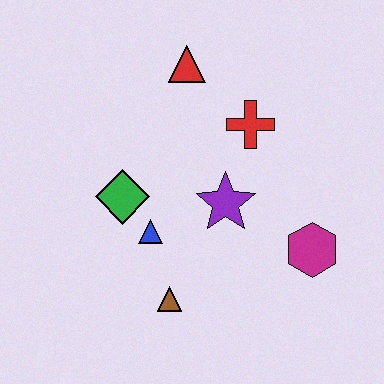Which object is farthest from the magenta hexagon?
The red triangle is farthest from the magenta hexagon.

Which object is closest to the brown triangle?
The blue triangle is closest to the brown triangle.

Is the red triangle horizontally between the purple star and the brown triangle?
Yes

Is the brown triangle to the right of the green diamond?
Yes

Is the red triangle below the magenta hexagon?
No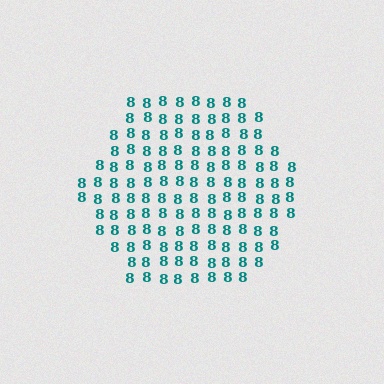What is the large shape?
The large shape is a hexagon.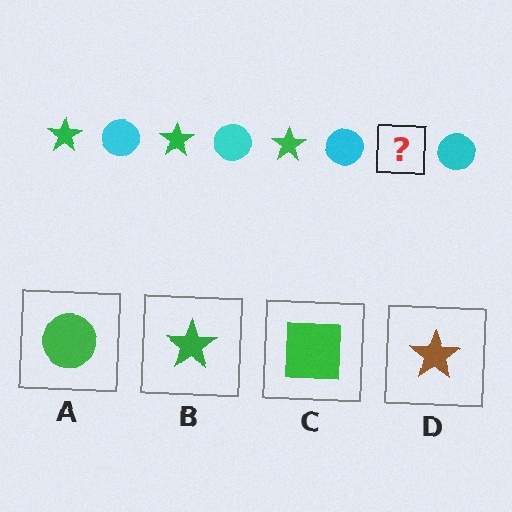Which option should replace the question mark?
Option B.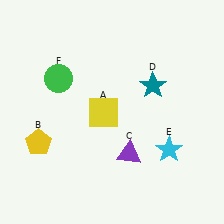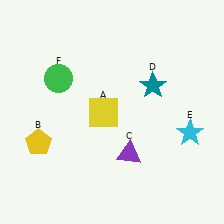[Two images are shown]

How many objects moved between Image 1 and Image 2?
1 object moved between the two images.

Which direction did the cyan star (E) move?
The cyan star (E) moved right.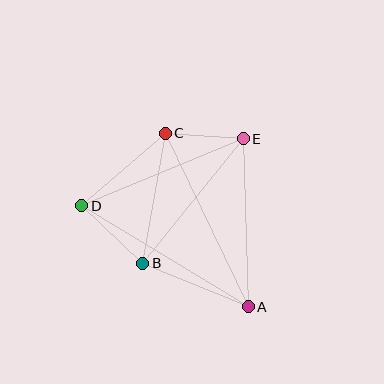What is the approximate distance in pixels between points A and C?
The distance between A and C is approximately 192 pixels.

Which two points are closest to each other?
Points C and E are closest to each other.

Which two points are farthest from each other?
Points A and D are farthest from each other.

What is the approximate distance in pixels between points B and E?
The distance between B and E is approximately 160 pixels.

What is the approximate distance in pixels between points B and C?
The distance between B and C is approximately 132 pixels.